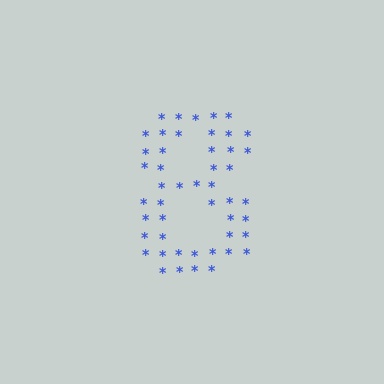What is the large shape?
The large shape is the digit 8.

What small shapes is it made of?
It is made of small asterisks.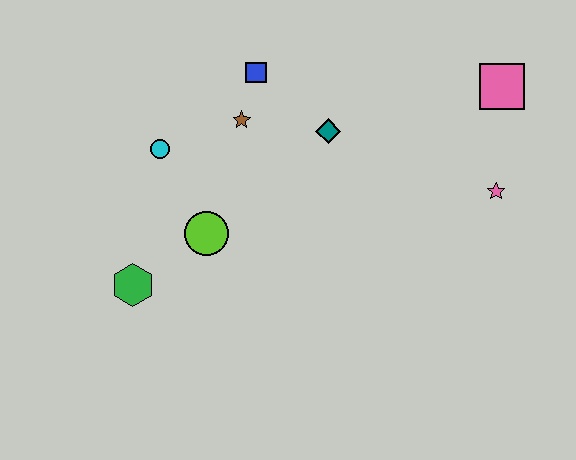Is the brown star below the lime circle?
No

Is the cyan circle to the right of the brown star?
No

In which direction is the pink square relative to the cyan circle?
The pink square is to the right of the cyan circle.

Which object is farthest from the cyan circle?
The pink square is farthest from the cyan circle.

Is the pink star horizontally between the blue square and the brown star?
No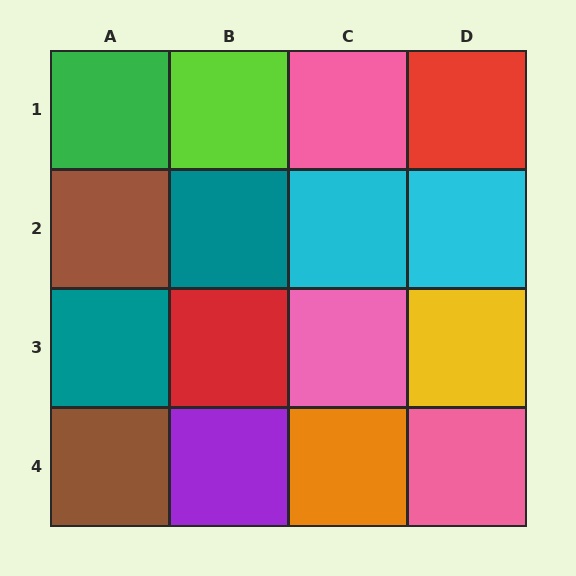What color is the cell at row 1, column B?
Lime.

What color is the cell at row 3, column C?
Pink.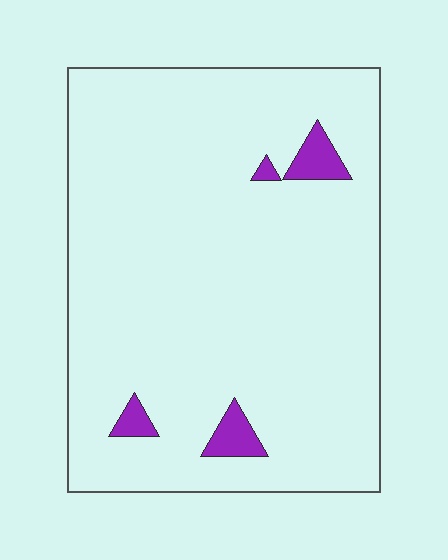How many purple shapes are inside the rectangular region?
4.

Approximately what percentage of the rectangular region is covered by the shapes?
Approximately 5%.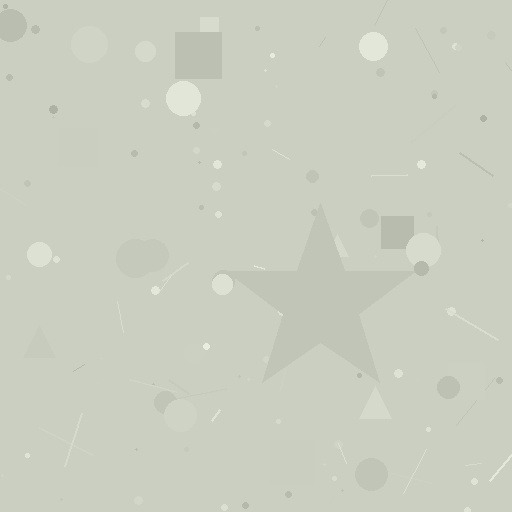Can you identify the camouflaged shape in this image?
The camouflaged shape is a star.